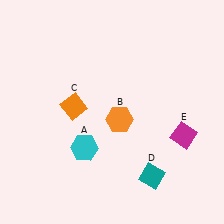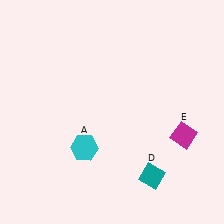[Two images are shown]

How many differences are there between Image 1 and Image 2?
There are 2 differences between the two images.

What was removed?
The orange diamond (C), the orange hexagon (B) were removed in Image 2.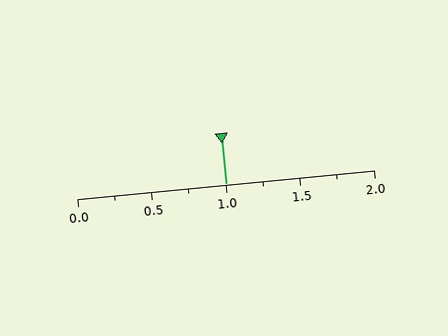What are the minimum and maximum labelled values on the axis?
The axis runs from 0.0 to 2.0.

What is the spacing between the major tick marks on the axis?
The major ticks are spaced 0.5 apart.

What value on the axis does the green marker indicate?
The marker indicates approximately 1.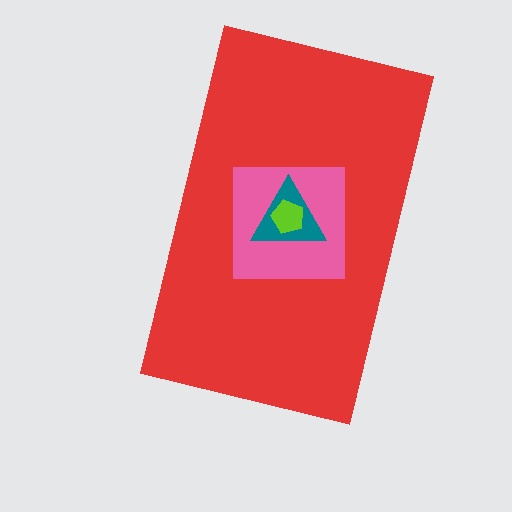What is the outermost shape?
The red rectangle.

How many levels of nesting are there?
4.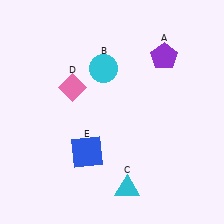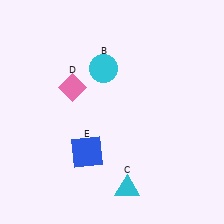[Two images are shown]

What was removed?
The purple pentagon (A) was removed in Image 2.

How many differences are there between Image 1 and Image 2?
There is 1 difference between the two images.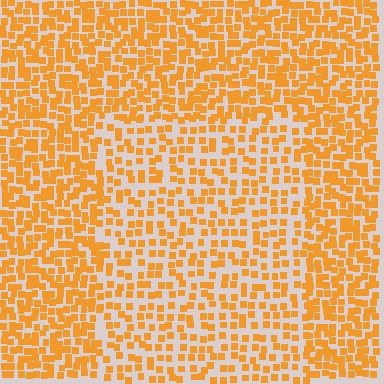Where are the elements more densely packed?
The elements are more densely packed outside the rectangle boundary.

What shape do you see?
I see a rectangle.